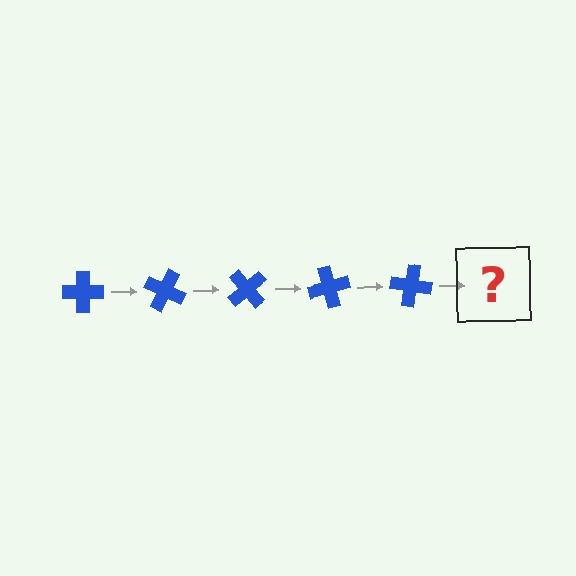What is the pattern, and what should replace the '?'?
The pattern is that the cross rotates 25 degrees each step. The '?' should be a blue cross rotated 125 degrees.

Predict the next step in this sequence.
The next step is a blue cross rotated 125 degrees.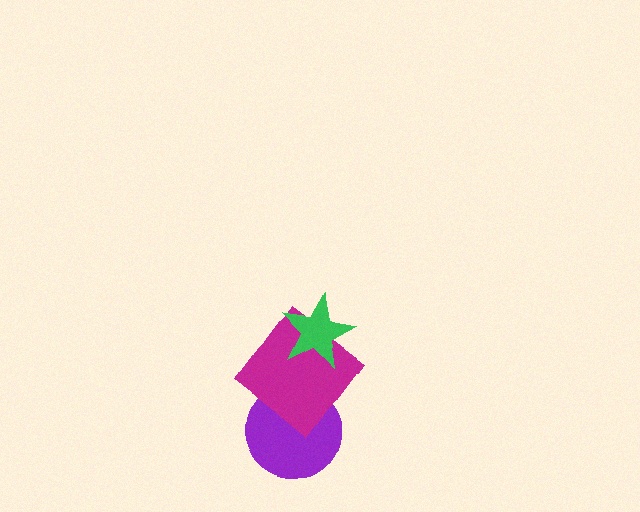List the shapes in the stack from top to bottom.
From top to bottom: the green star, the magenta diamond, the purple circle.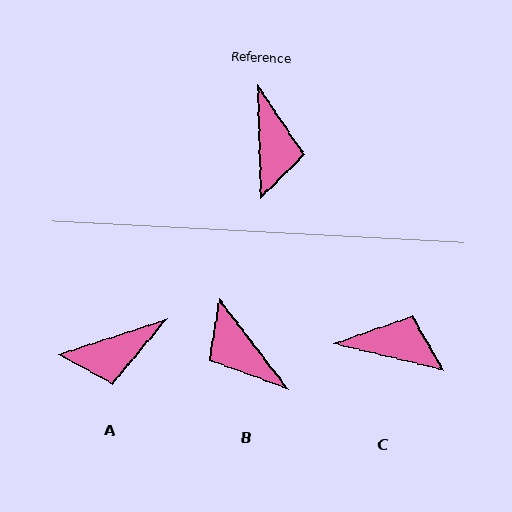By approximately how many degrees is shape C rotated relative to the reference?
Approximately 75 degrees counter-clockwise.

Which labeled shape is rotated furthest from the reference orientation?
B, about 144 degrees away.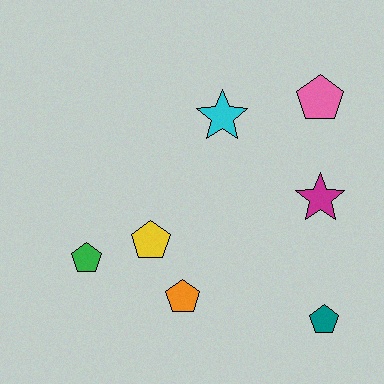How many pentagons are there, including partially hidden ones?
There are 5 pentagons.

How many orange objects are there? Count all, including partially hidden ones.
There is 1 orange object.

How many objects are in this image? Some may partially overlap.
There are 7 objects.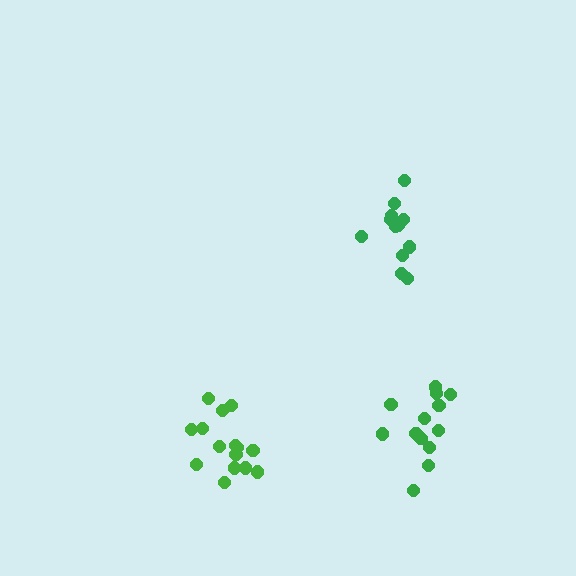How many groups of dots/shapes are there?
There are 3 groups.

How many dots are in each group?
Group 1: 12 dots, Group 2: 13 dots, Group 3: 16 dots (41 total).